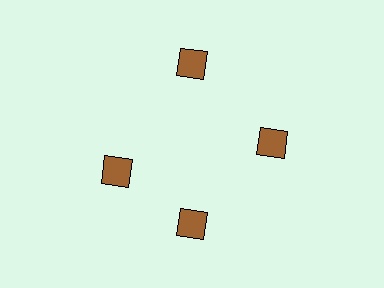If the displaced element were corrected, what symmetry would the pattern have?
It would have 4-fold rotational symmetry — the pattern would map onto itself every 90 degrees.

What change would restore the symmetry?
The symmetry would be restored by rotating it back into even spacing with its neighbors so that all 4 squares sit at equal angles and equal distance from the center.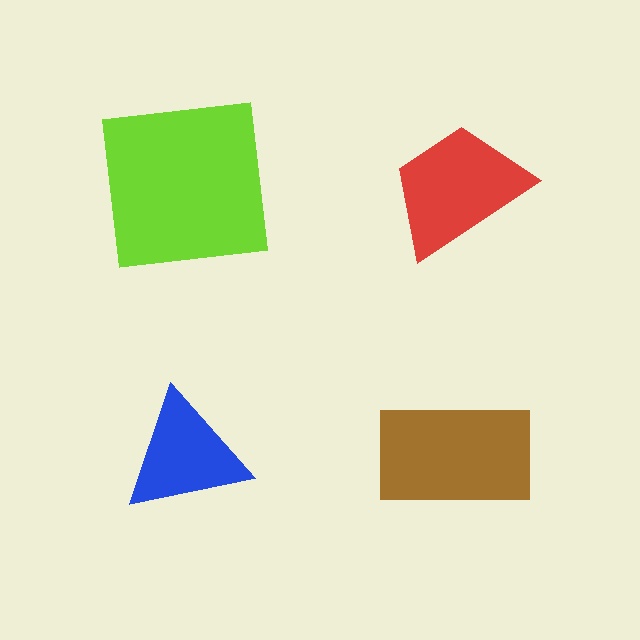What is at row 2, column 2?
A brown rectangle.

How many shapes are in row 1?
2 shapes.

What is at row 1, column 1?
A lime square.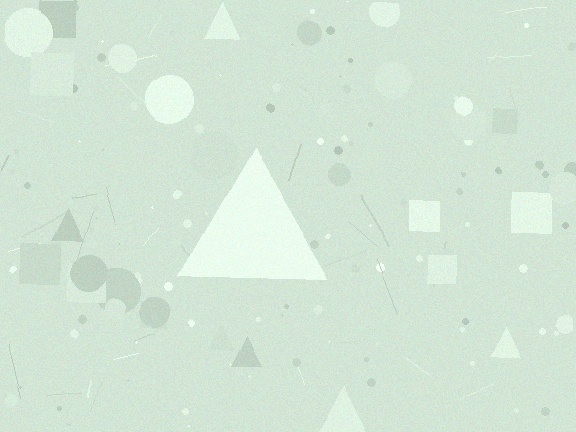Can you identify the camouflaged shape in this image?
The camouflaged shape is a triangle.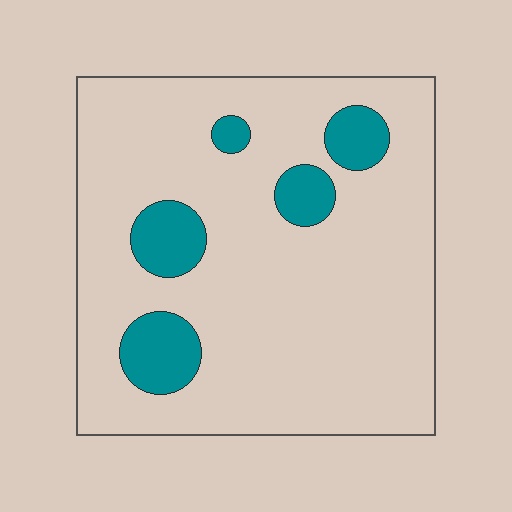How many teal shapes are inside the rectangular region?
5.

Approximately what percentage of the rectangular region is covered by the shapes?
Approximately 15%.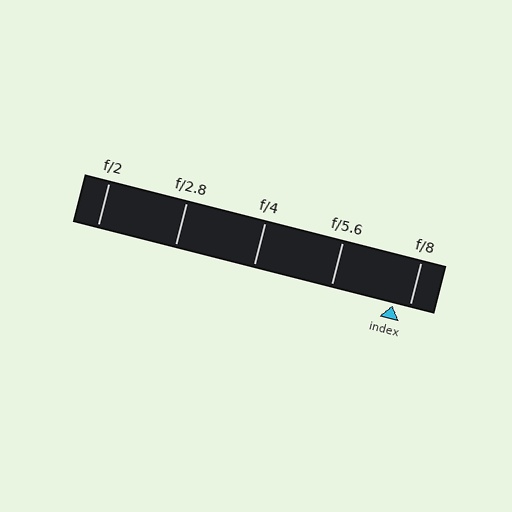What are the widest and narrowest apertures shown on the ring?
The widest aperture shown is f/2 and the narrowest is f/8.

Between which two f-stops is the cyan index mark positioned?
The index mark is between f/5.6 and f/8.